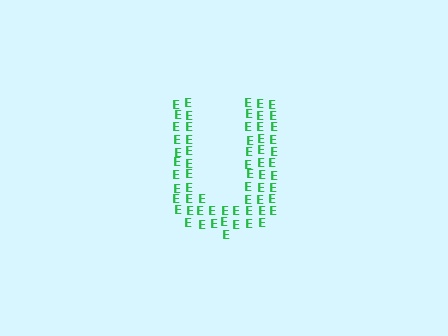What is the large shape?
The large shape is the letter U.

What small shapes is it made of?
It is made of small letter E's.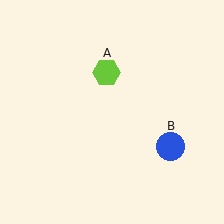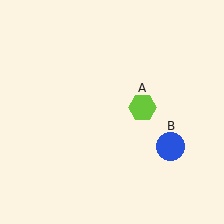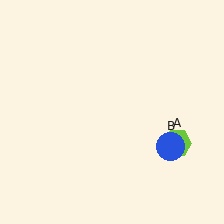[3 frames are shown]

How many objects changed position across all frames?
1 object changed position: lime hexagon (object A).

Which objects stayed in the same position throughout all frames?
Blue circle (object B) remained stationary.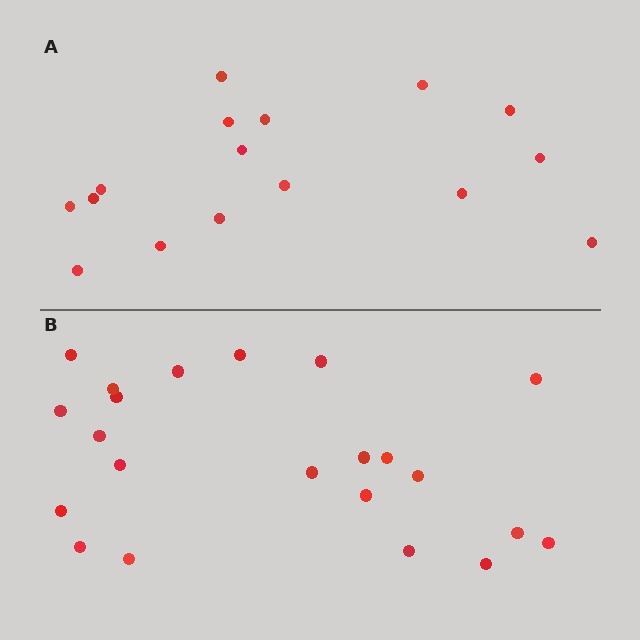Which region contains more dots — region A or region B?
Region B (the bottom region) has more dots.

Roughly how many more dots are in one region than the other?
Region B has about 6 more dots than region A.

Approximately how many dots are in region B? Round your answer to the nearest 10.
About 20 dots. (The exact count is 22, which rounds to 20.)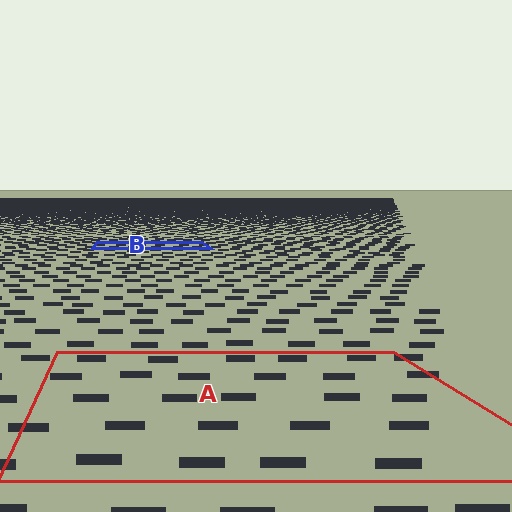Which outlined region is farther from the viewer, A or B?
Region B is farther from the viewer — the texture elements inside it appear smaller and more densely packed.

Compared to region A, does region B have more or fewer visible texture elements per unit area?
Region B has more texture elements per unit area — they are packed more densely because it is farther away.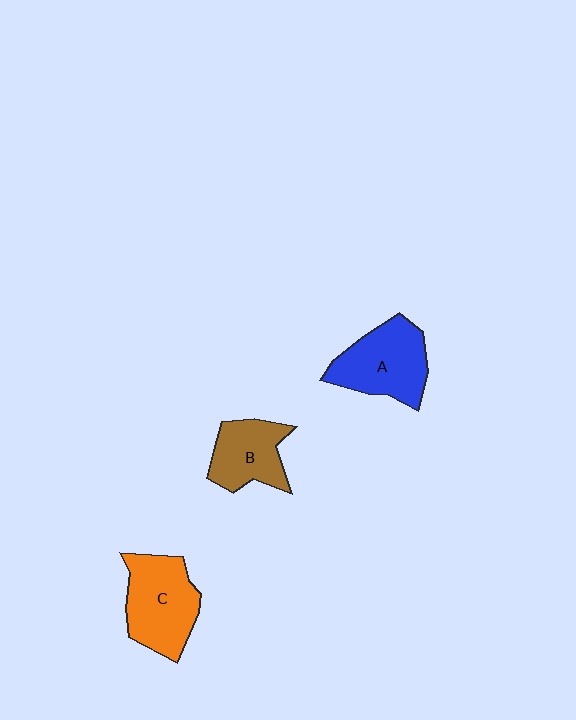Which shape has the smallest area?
Shape B (brown).